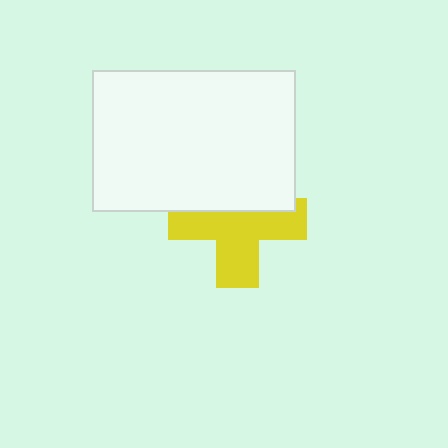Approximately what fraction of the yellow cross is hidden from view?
Roughly 39% of the yellow cross is hidden behind the white rectangle.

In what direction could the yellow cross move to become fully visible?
The yellow cross could move down. That would shift it out from behind the white rectangle entirely.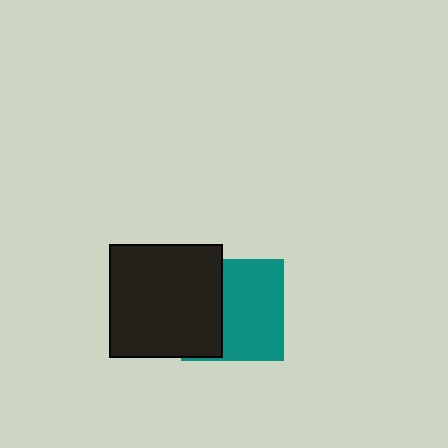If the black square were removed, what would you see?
You would see the complete teal square.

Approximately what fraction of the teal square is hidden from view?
Roughly 40% of the teal square is hidden behind the black square.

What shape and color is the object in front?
The object in front is a black square.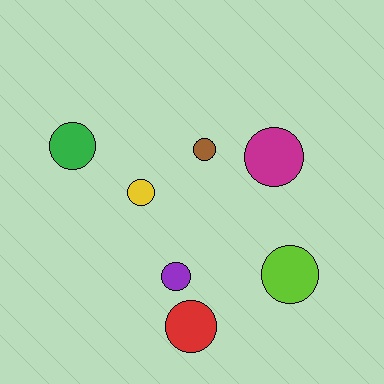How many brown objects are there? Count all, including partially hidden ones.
There is 1 brown object.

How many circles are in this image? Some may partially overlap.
There are 7 circles.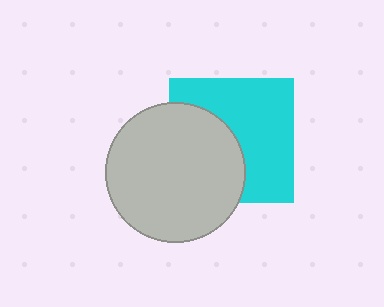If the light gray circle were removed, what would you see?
You would see the complete cyan square.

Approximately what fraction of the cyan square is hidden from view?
Roughly 42% of the cyan square is hidden behind the light gray circle.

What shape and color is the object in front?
The object in front is a light gray circle.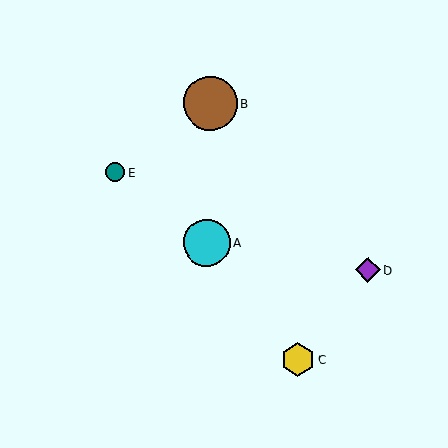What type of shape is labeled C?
Shape C is a yellow hexagon.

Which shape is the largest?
The brown circle (labeled B) is the largest.